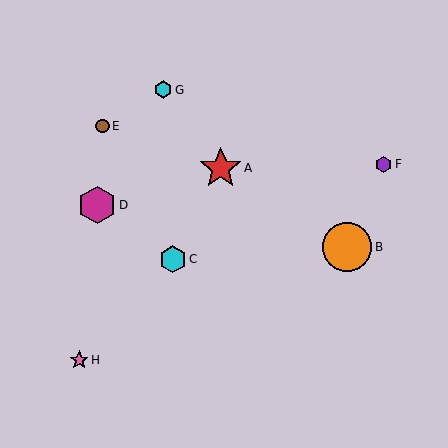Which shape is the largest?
The orange circle (labeled B) is the largest.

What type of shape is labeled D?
Shape D is a magenta hexagon.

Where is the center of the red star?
The center of the red star is at (221, 168).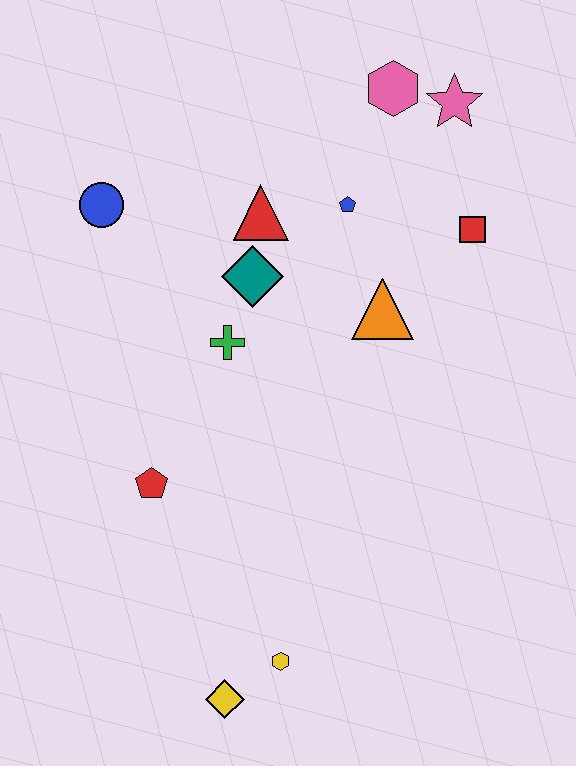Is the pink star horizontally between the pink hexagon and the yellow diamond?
No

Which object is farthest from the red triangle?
The yellow diamond is farthest from the red triangle.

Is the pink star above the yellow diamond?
Yes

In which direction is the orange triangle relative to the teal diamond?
The orange triangle is to the right of the teal diamond.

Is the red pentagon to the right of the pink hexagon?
No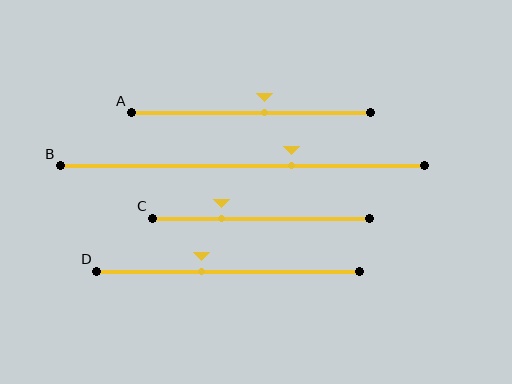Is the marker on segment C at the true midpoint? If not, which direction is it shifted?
No, the marker on segment C is shifted to the left by about 18% of the segment length.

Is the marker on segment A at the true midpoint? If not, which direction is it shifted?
No, the marker on segment A is shifted to the right by about 6% of the segment length.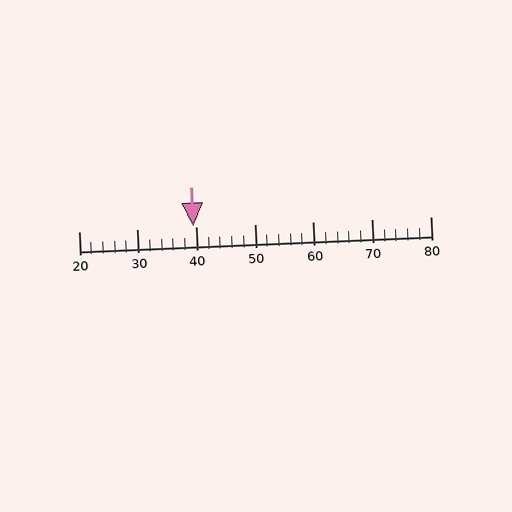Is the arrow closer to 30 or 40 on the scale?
The arrow is closer to 40.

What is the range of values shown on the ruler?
The ruler shows values from 20 to 80.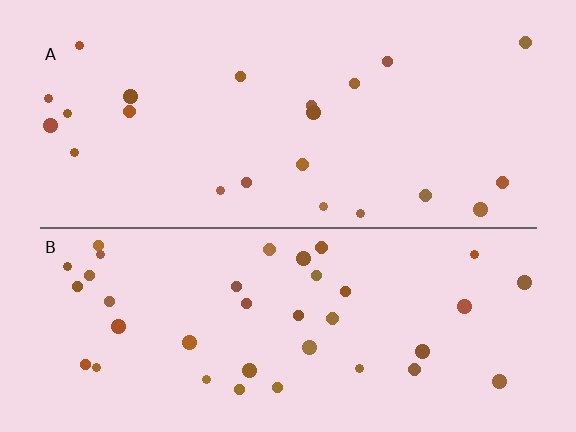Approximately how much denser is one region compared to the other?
Approximately 1.7× — region B over region A.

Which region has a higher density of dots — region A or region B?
B (the bottom).